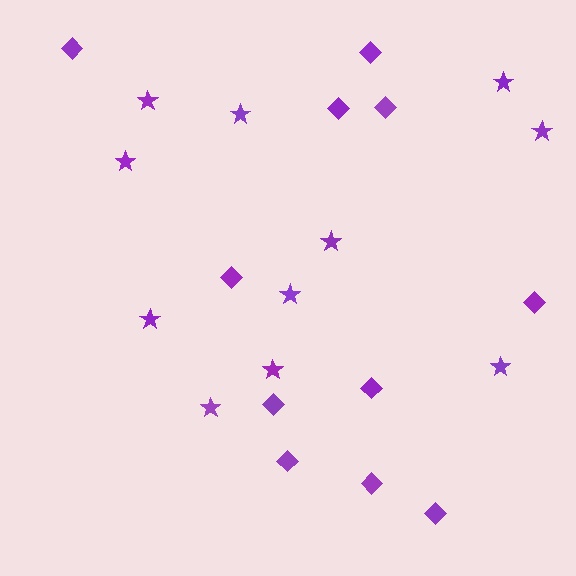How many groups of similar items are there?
There are 2 groups: one group of diamonds (11) and one group of stars (11).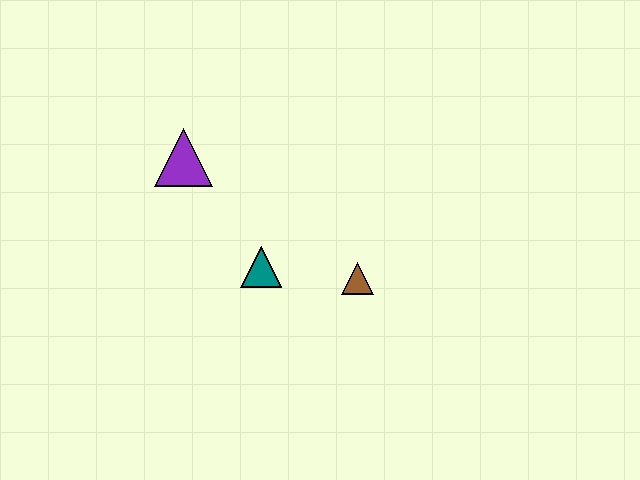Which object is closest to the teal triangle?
The brown triangle is closest to the teal triangle.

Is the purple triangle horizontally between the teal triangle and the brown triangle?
No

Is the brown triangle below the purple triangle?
Yes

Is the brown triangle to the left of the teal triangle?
No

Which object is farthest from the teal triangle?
The purple triangle is farthest from the teal triangle.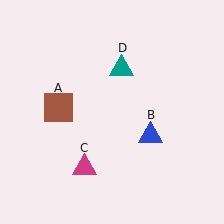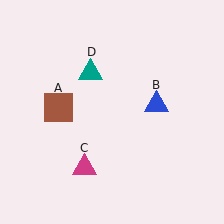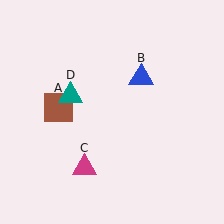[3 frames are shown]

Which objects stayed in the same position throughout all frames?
Brown square (object A) and magenta triangle (object C) remained stationary.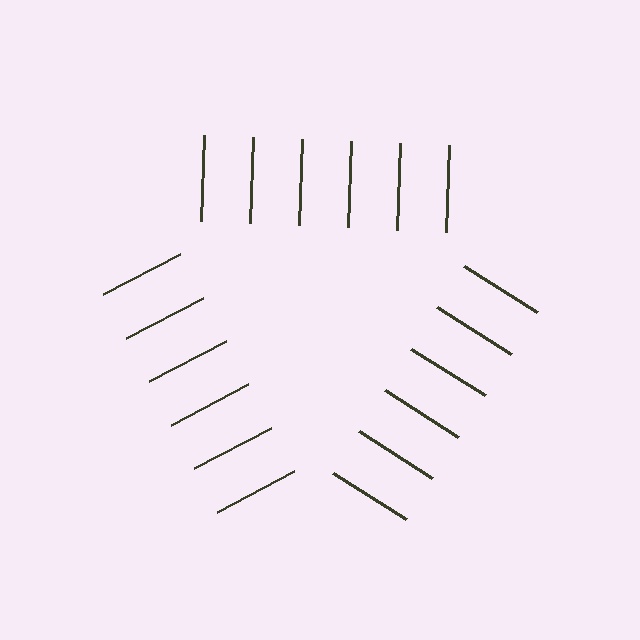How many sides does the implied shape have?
3 sides — the line-ends trace a triangle.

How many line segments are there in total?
18 — 6 along each of the 3 edges.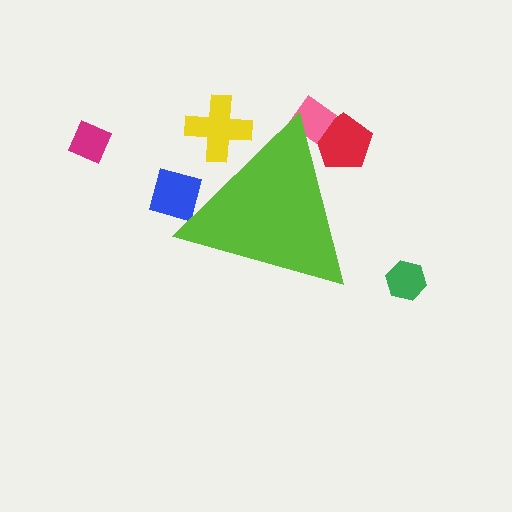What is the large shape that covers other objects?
A lime triangle.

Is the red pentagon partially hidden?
Yes, the red pentagon is partially hidden behind the lime triangle.